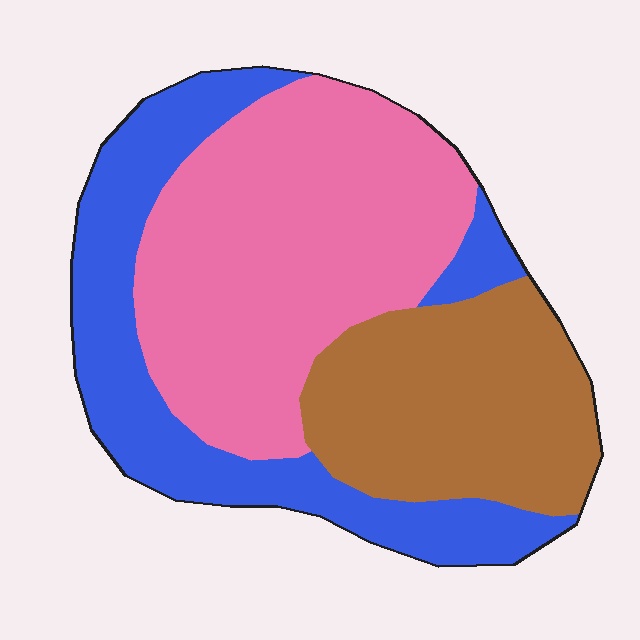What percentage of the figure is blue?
Blue covers about 30% of the figure.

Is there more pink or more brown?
Pink.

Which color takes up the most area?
Pink, at roughly 45%.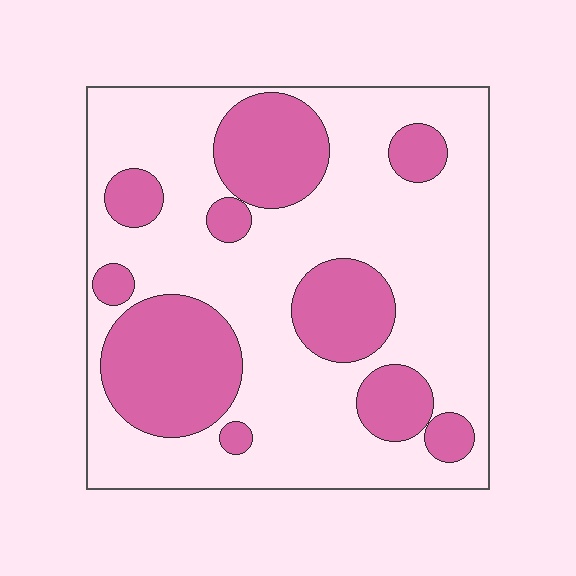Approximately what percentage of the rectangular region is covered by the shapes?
Approximately 30%.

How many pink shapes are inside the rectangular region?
10.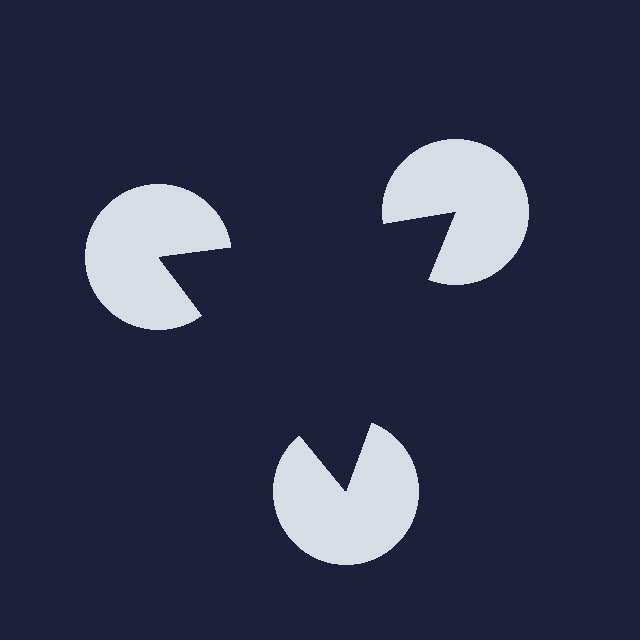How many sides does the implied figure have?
3 sides.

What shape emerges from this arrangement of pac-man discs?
An illusory triangle — its edges are inferred from the aligned wedge cuts in the pac-man discs, not physically drawn.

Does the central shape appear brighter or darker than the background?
It typically appears slightly darker than the background, even though no actual brightness change is drawn.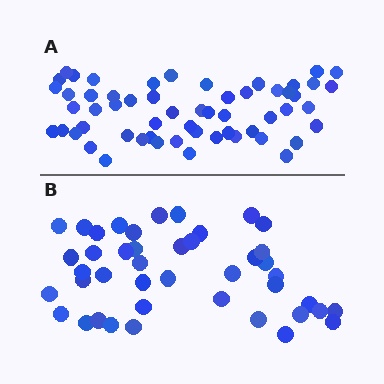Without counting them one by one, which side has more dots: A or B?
Region A (the top region) has more dots.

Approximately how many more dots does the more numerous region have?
Region A has approximately 15 more dots than region B.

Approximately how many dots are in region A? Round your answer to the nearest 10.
About 60 dots. (The exact count is 57, which rounds to 60.)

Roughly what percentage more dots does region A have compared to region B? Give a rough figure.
About 35% more.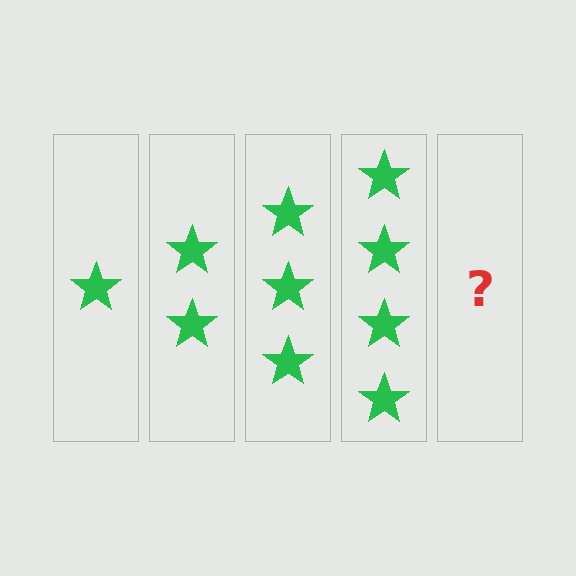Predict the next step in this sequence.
The next step is 5 stars.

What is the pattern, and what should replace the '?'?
The pattern is that each step adds one more star. The '?' should be 5 stars.